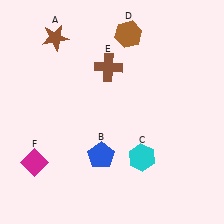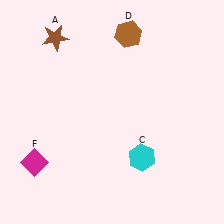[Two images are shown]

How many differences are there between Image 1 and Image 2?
There are 2 differences between the two images.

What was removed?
The blue pentagon (B), the brown cross (E) were removed in Image 2.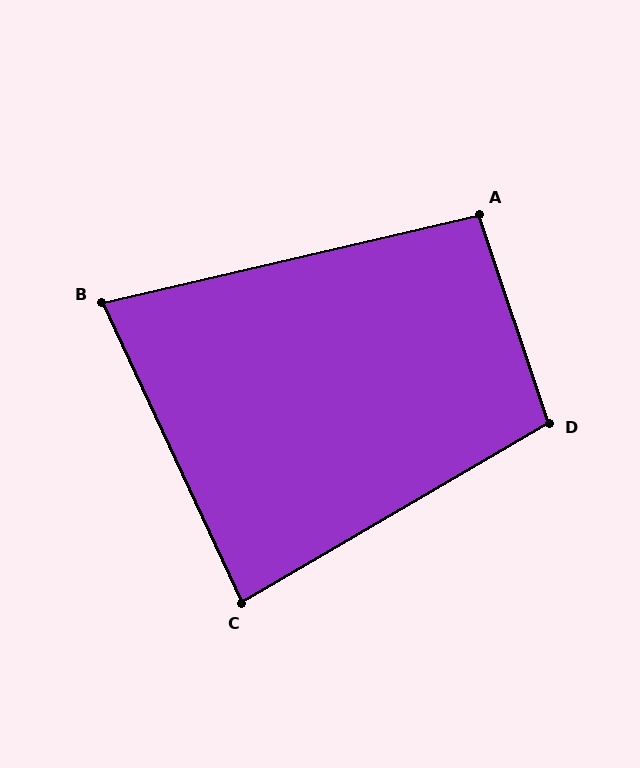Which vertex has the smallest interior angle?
B, at approximately 78 degrees.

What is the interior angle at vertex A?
Approximately 95 degrees (obtuse).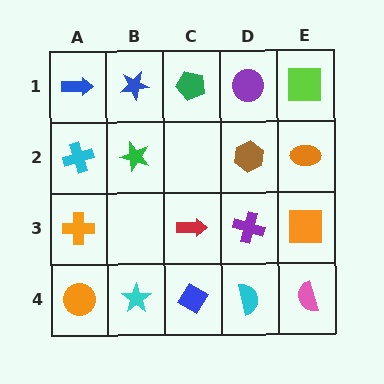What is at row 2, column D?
A brown hexagon.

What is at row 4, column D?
A cyan semicircle.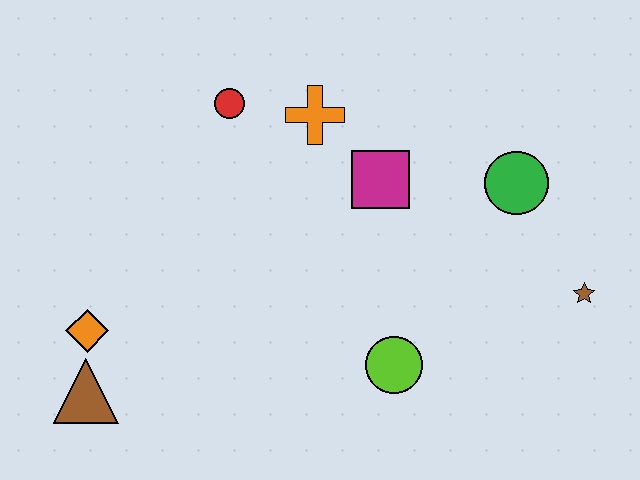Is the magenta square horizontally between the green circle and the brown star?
No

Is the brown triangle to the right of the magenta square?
No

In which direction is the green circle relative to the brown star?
The green circle is above the brown star.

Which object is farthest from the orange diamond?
The brown star is farthest from the orange diamond.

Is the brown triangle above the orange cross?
No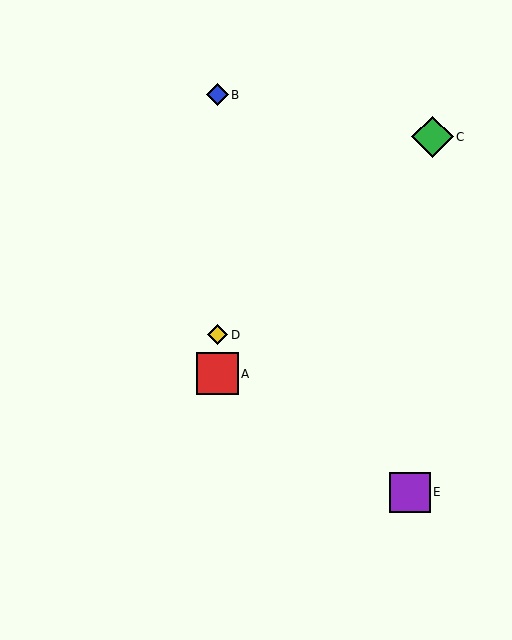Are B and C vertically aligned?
No, B is at x≈217 and C is at x≈433.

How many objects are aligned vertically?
3 objects (A, B, D) are aligned vertically.